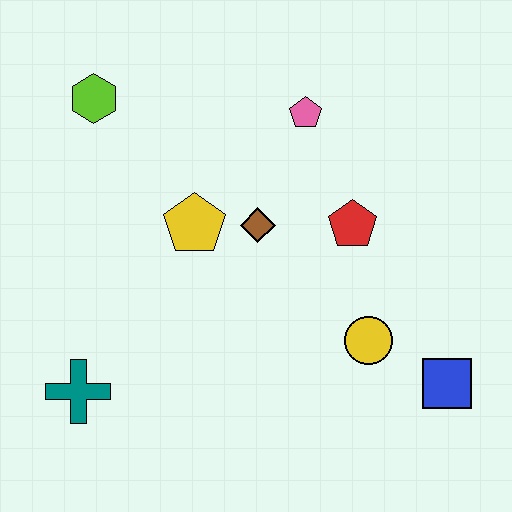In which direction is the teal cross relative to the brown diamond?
The teal cross is to the left of the brown diamond.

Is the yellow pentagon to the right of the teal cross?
Yes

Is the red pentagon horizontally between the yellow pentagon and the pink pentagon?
No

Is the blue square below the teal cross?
No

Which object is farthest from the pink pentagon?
The teal cross is farthest from the pink pentagon.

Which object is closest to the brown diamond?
The yellow pentagon is closest to the brown diamond.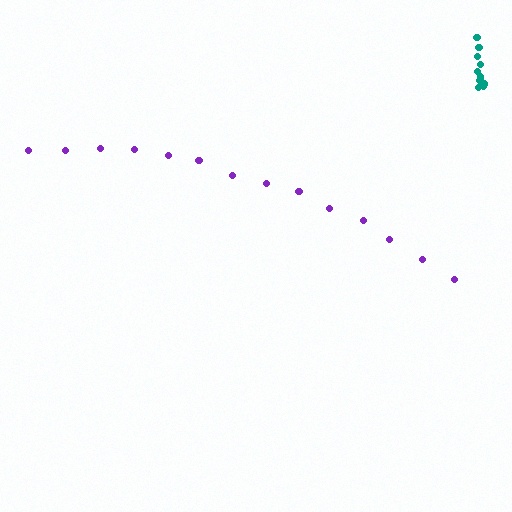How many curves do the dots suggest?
There are 2 distinct paths.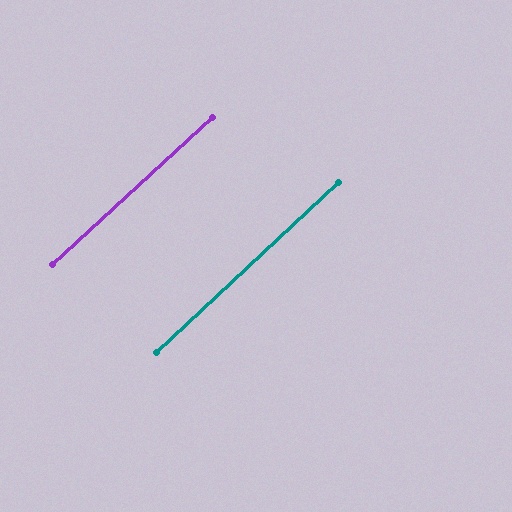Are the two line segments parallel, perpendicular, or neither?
Parallel — their directions differ by only 0.2°.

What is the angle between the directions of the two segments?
Approximately 0 degrees.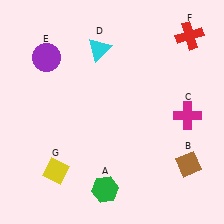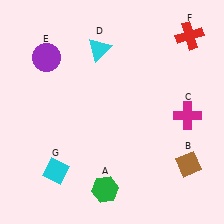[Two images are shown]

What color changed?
The diamond (G) changed from yellow in Image 1 to cyan in Image 2.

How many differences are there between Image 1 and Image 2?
There is 1 difference between the two images.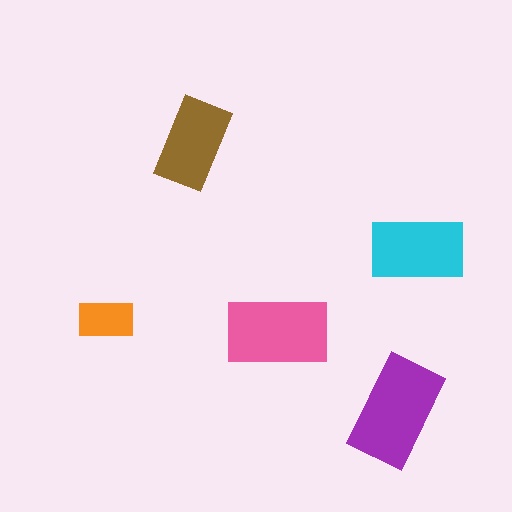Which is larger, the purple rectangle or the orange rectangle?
The purple one.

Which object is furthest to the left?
The orange rectangle is leftmost.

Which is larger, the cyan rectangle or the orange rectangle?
The cyan one.